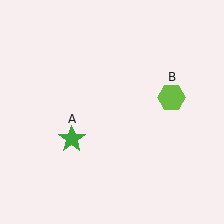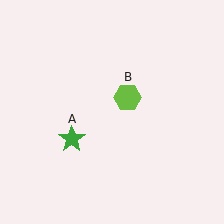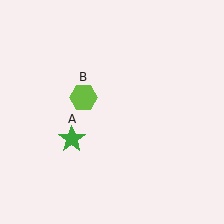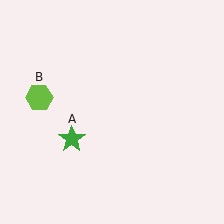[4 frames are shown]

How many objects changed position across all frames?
1 object changed position: lime hexagon (object B).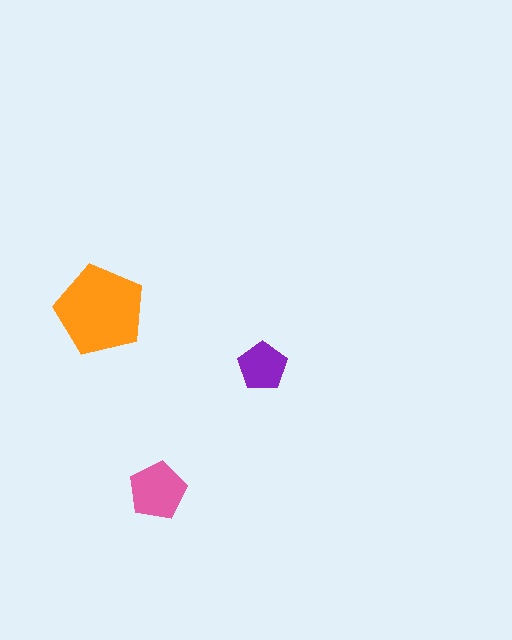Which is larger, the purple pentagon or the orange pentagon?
The orange one.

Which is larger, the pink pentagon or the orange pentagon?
The orange one.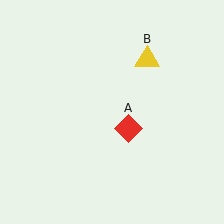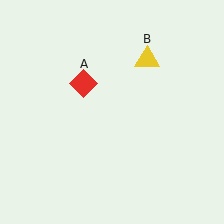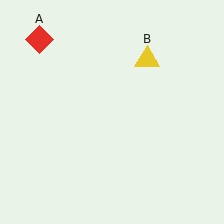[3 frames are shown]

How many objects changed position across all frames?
1 object changed position: red diamond (object A).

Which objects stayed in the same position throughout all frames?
Yellow triangle (object B) remained stationary.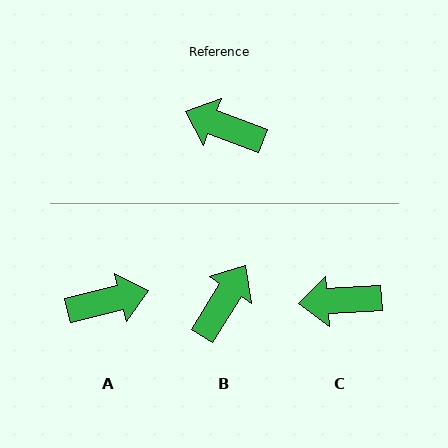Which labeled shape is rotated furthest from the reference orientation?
A, about 146 degrees away.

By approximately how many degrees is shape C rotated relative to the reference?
Approximately 25 degrees counter-clockwise.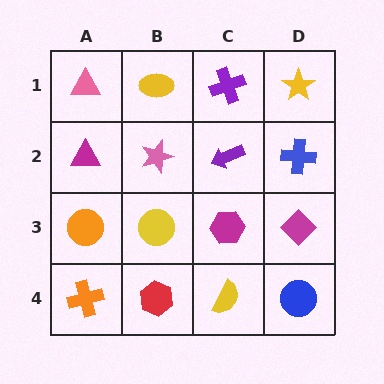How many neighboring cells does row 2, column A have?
3.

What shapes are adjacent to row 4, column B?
A yellow circle (row 3, column B), an orange cross (row 4, column A), a yellow semicircle (row 4, column C).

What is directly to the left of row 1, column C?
A yellow ellipse.